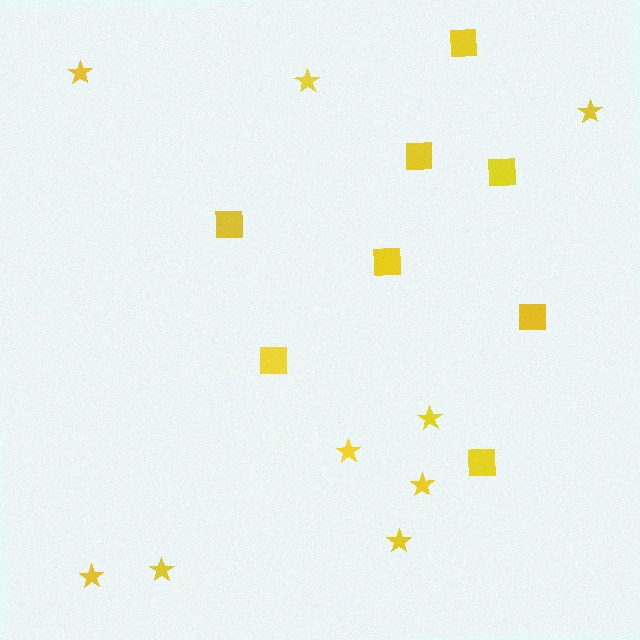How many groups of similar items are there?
There are 2 groups: one group of stars (9) and one group of squares (8).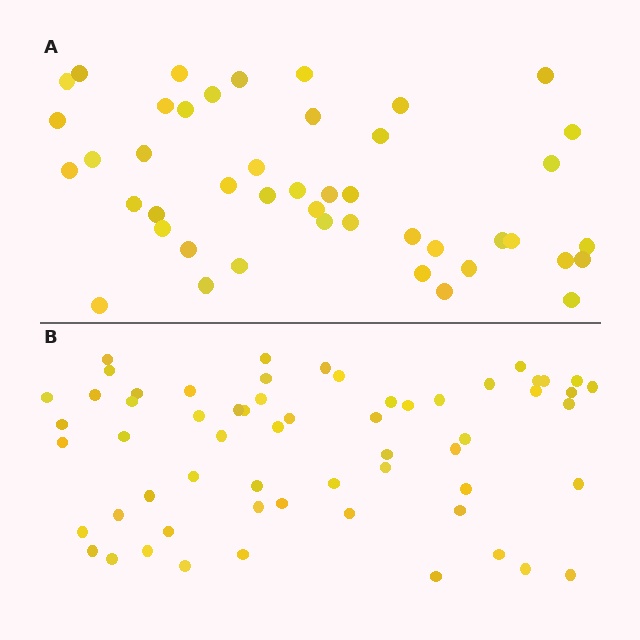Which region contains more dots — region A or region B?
Region B (the bottom region) has more dots.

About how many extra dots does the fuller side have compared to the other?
Region B has approximately 15 more dots than region A.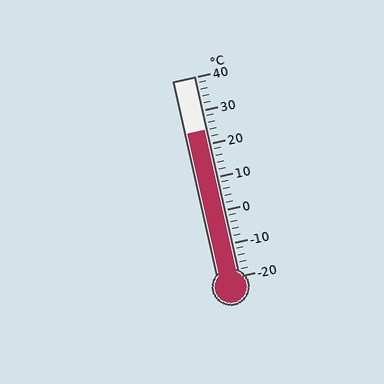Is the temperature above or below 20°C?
The temperature is above 20°C.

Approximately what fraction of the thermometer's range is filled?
The thermometer is filled to approximately 75% of its range.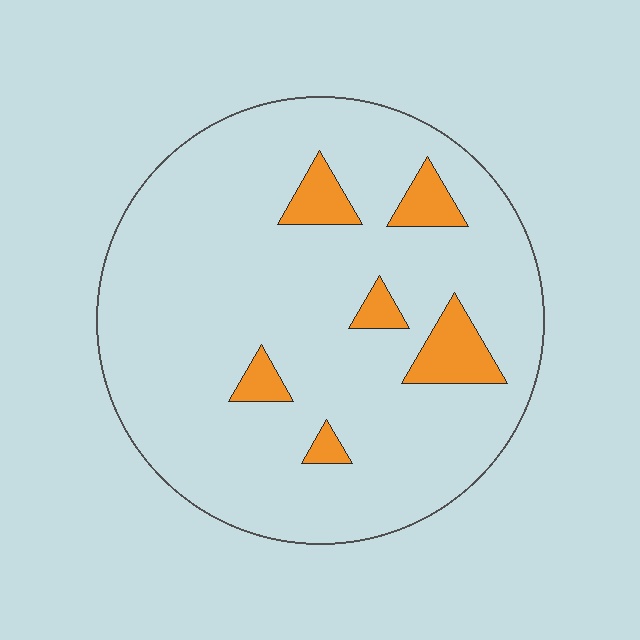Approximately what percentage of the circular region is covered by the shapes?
Approximately 10%.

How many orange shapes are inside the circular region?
6.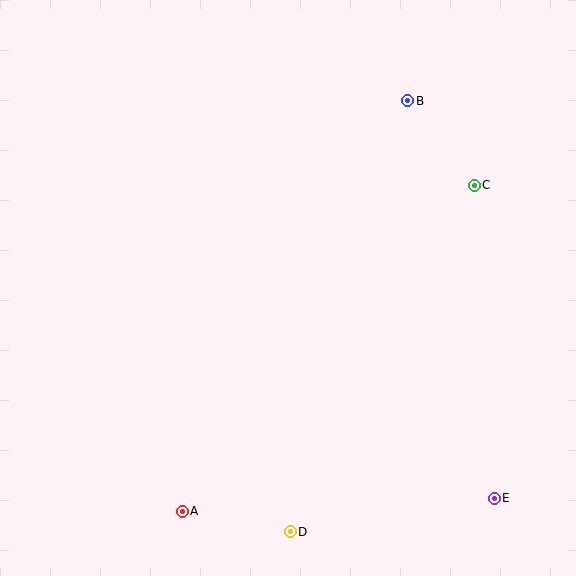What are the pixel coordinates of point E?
Point E is at (494, 498).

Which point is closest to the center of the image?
Point C at (474, 185) is closest to the center.